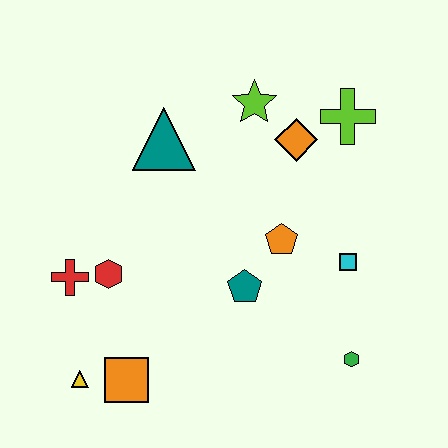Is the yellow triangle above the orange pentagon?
No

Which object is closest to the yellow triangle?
The orange square is closest to the yellow triangle.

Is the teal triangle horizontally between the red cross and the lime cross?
Yes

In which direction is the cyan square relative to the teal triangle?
The cyan square is to the right of the teal triangle.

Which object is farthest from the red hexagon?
The lime cross is farthest from the red hexagon.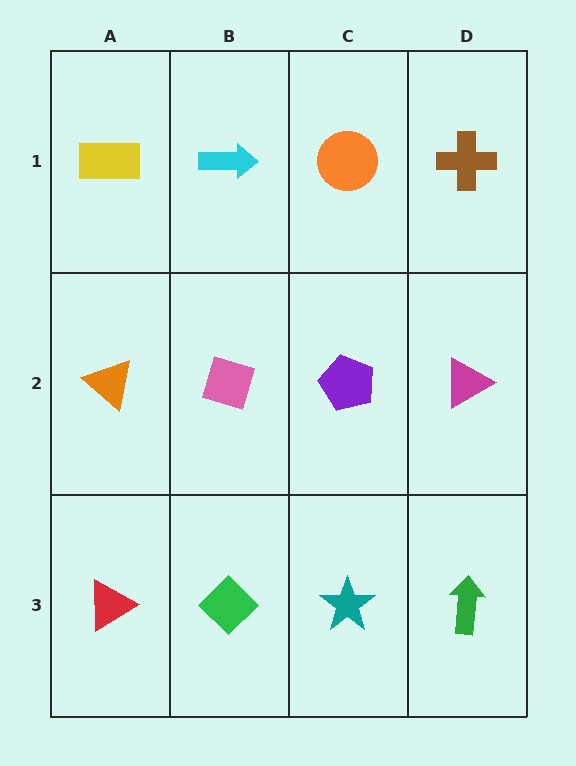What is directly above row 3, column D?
A magenta triangle.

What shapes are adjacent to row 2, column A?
A yellow rectangle (row 1, column A), a red triangle (row 3, column A), a pink diamond (row 2, column B).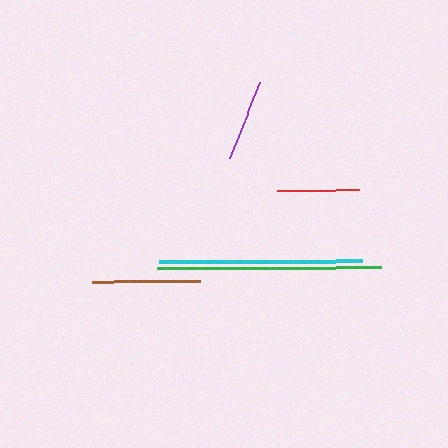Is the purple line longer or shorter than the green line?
The green line is longer than the purple line.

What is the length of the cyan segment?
The cyan segment is approximately 203 pixels long.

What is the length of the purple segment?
The purple segment is approximately 82 pixels long.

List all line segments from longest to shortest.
From longest to shortest: green, cyan, brown, purple, red.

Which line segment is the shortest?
The red line is the shortest at approximately 82 pixels.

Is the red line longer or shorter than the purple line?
The purple line is longer than the red line.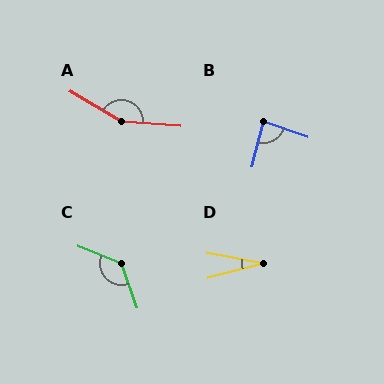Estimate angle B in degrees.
Approximately 85 degrees.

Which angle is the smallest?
D, at approximately 26 degrees.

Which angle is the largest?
A, at approximately 154 degrees.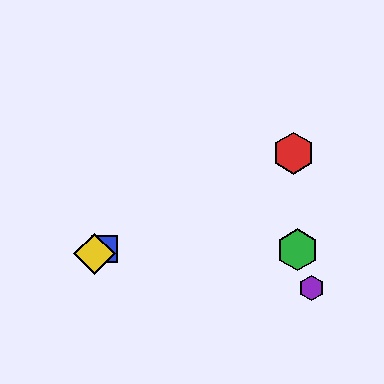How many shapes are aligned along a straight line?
3 shapes (the red hexagon, the blue square, the yellow diamond) are aligned along a straight line.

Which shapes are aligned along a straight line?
The red hexagon, the blue square, the yellow diamond are aligned along a straight line.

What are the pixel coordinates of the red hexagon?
The red hexagon is at (293, 153).